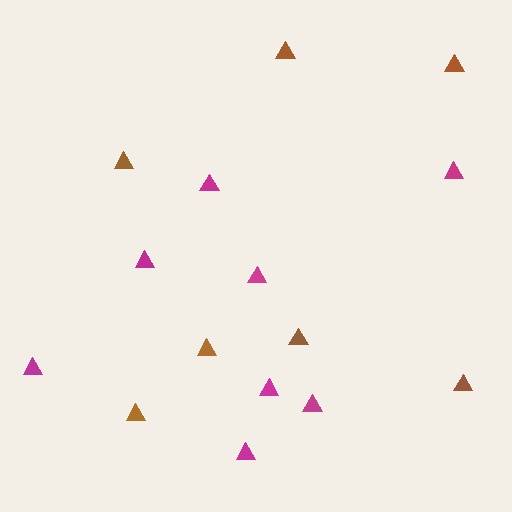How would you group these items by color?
There are 2 groups: one group of brown triangles (7) and one group of magenta triangles (8).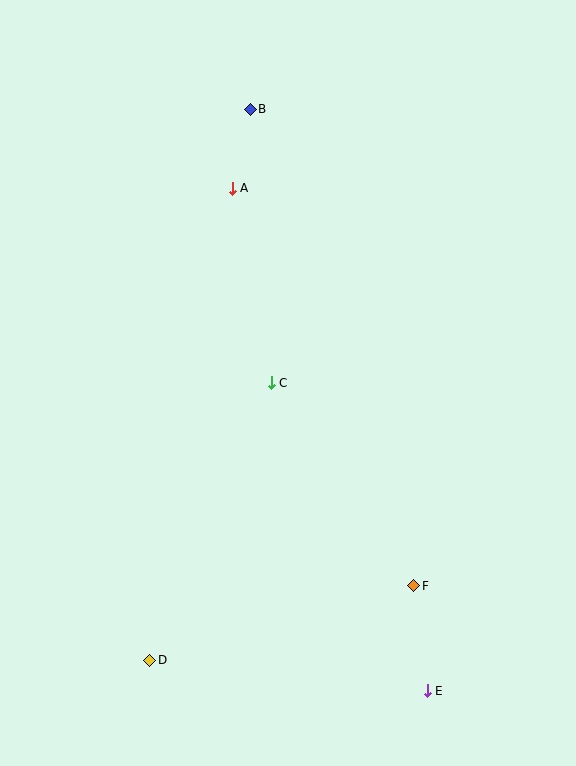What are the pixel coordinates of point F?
Point F is at (414, 586).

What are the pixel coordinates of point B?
Point B is at (250, 109).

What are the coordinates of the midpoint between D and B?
The midpoint between D and B is at (200, 385).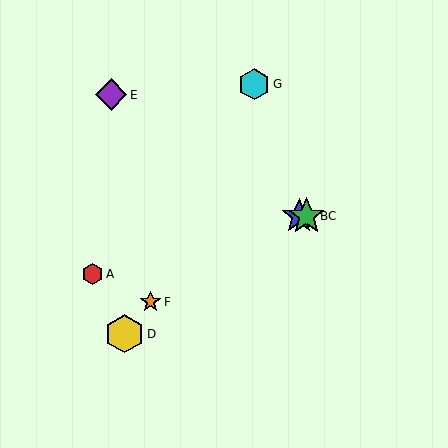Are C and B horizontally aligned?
Yes, both are at y≈216.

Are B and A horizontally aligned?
No, B is at y≈216 and A is at y≈274.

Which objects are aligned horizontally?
Objects B, C are aligned horizontally.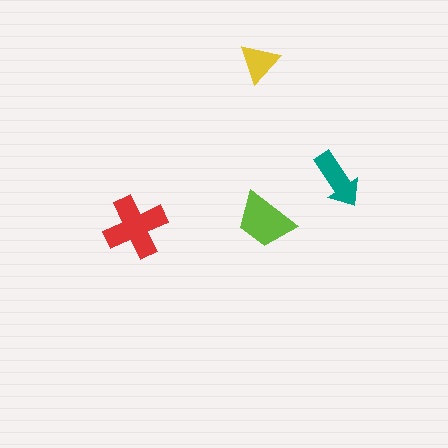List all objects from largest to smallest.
The red cross, the lime trapezoid, the teal arrow, the yellow triangle.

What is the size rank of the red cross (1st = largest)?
1st.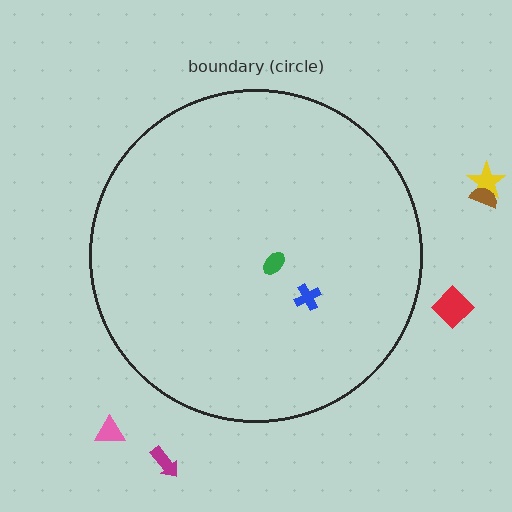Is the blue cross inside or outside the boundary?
Inside.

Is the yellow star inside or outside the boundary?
Outside.